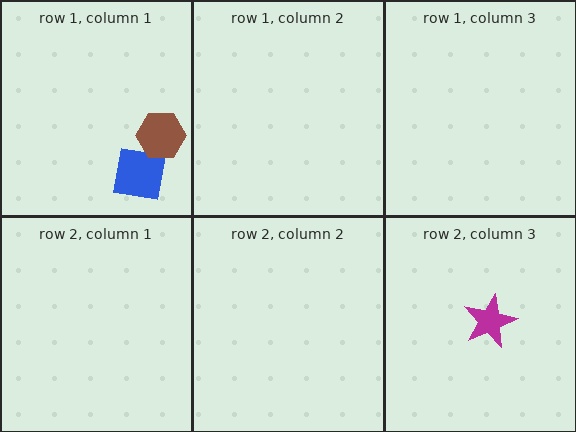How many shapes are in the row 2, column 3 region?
1.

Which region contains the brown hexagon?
The row 1, column 1 region.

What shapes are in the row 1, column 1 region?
The blue square, the brown hexagon.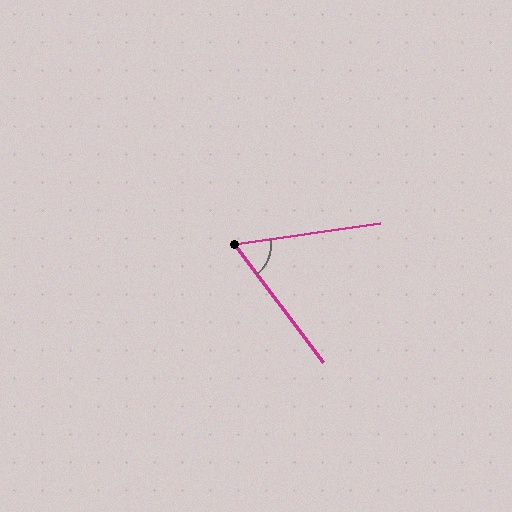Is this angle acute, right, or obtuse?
It is acute.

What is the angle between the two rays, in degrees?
Approximately 61 degrees.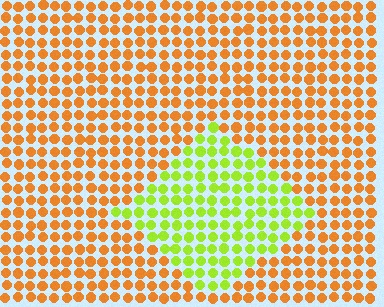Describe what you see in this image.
The image is filled with small orange elements in a uniform arrangement. A diamond-shaped region is visible where the elements are tinted to a slightly different hue, forming a subtle color boundary.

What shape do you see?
I see a diamond.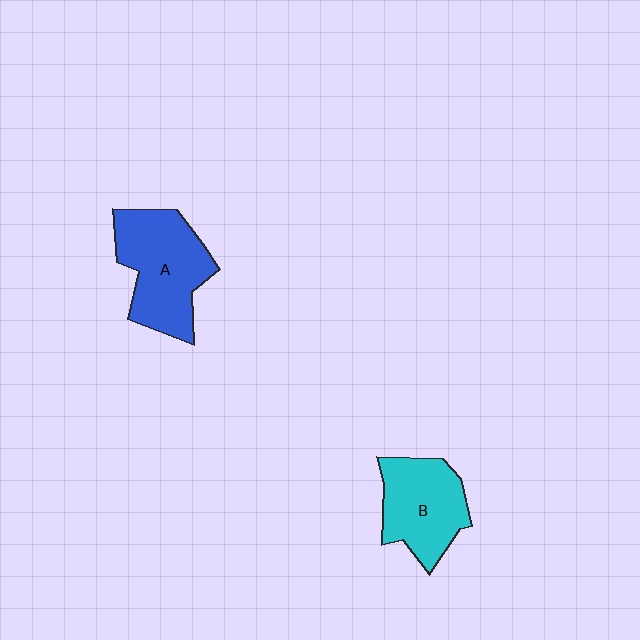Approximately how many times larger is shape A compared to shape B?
Approximately 1.2 times.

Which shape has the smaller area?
Shape B (cyan).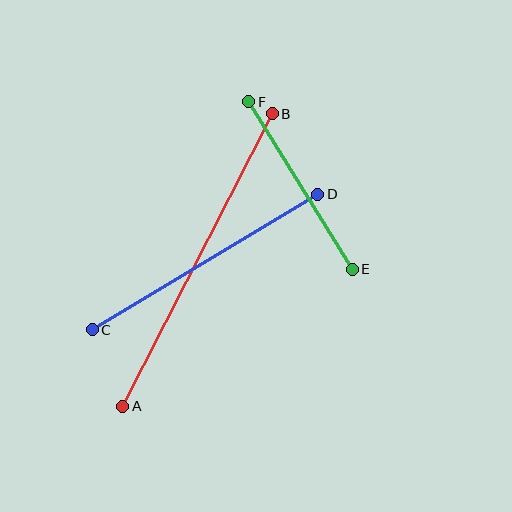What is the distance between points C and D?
The distance is approximately 263 pixels.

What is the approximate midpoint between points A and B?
The midpoint is at approximately (197, 260) pixels.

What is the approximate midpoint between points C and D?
The midpoint is at approximately (205, 262) pixels.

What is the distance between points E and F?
The distance is approximately 197 pixels.